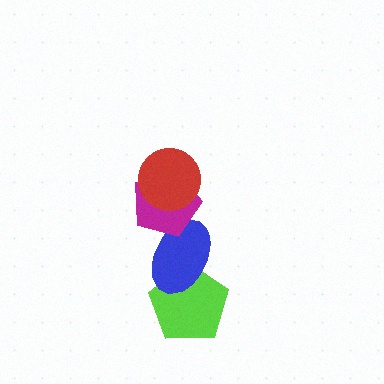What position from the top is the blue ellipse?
The blue ellipse is 3rd from the top.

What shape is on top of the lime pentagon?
The blue ellipse is on top of the lime pentagon.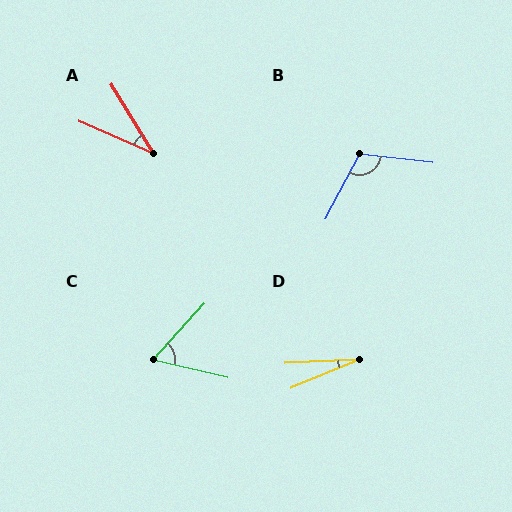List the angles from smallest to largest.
D (20°), A (35°), C (61°), B (111°).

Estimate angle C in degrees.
Approximately 61 degrees.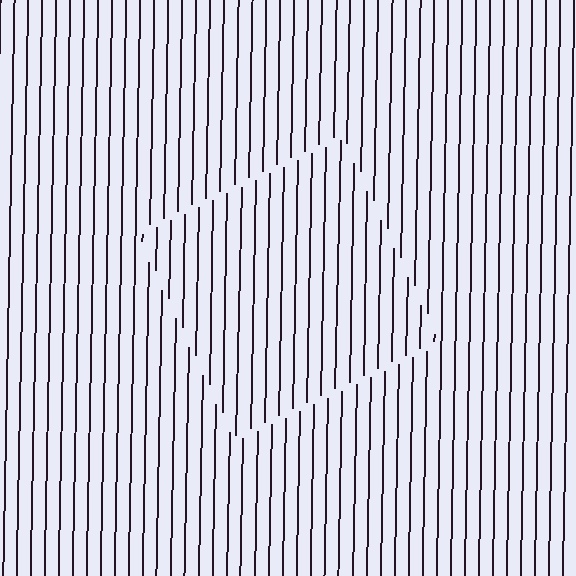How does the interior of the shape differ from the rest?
The interior of the shape contains the same grating, shifted by half a period — the contour is defined by the phase discontinuity where line-ends from the inner and outer gratings abut.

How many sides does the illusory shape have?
4 sides — the line-ends trace a square.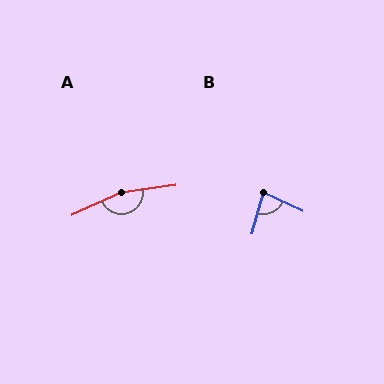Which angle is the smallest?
B, at approximately 81 degrees.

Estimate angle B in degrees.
Approximately 81 degrees.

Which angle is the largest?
A, at approximately 164 degrees.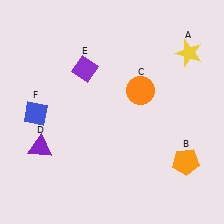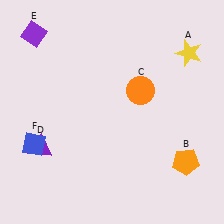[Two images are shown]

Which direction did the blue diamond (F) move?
The blue diamond (F) moved down.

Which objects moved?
The objects that moved are: the purple diamond (E), the blue diamond (F).